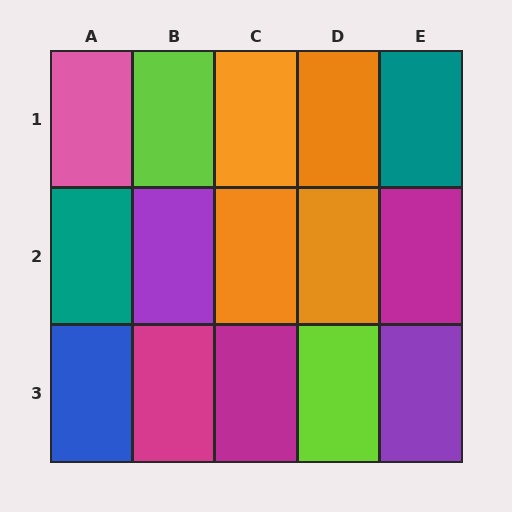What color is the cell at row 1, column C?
Orange.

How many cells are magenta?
3 cells are magenta.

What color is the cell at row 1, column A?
Pink.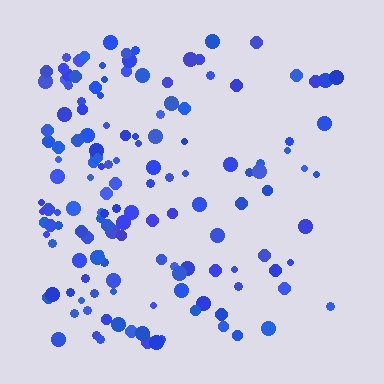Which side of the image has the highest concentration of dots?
The left.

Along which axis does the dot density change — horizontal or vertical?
Horizontal.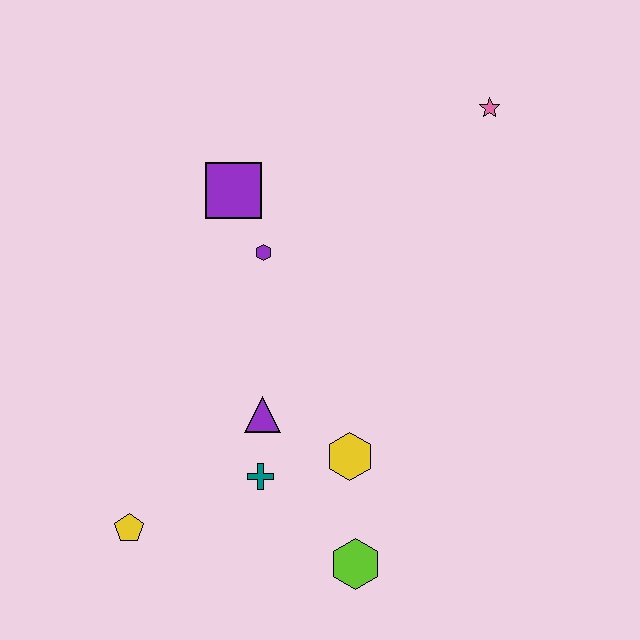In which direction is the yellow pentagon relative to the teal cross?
The yellow pentagon is to the left of the teal cross.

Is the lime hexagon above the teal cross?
No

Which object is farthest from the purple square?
The lime hexagon is farthest from the purple square.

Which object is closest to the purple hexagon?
The purple square is closest to the purple hexagon.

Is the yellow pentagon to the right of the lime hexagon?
No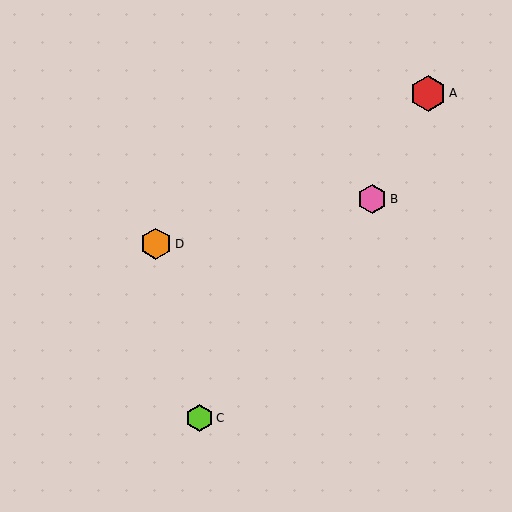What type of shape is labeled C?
Shape C is a lime hexagon.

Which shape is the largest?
The red hexagon (labeled A) is the largest.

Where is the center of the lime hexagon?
The center of the lime hexagon is at (200, 418).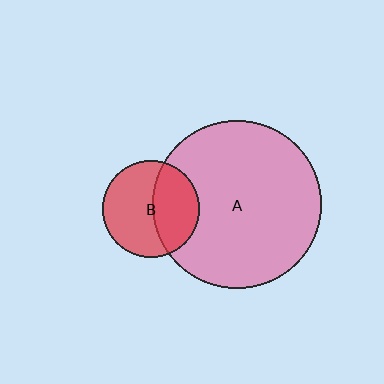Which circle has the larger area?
Circle A (pink).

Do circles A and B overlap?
Yes.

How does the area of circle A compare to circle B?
Approximately 3.0 times.